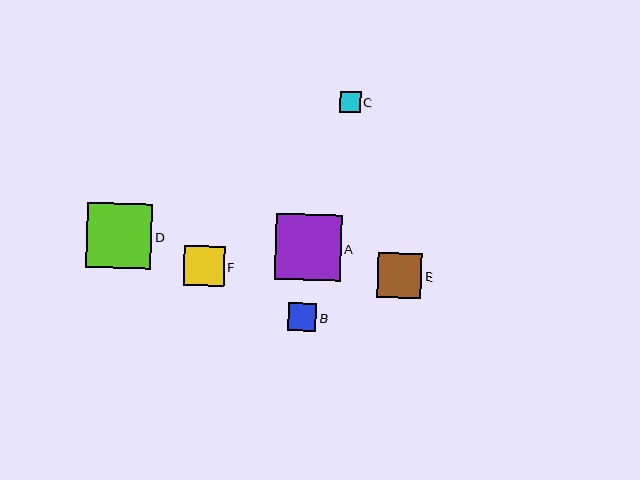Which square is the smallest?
Square C is the smallest with a size of approximately 20 pixels.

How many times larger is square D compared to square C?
Square D is approximately 3.2 times the size of square C.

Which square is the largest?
Square A is the largest with a size of approximately 66 pixels.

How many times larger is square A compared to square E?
Square A is approximately 1.5 times the size of square E.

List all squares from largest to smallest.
From largest to smallest: A, D, E, F, B, C.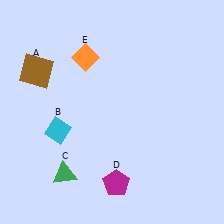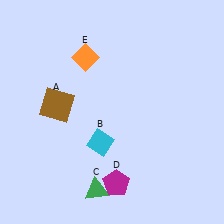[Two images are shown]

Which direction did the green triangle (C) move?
The green triangle (C) moved right.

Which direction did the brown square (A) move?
The brown square (A) moved down.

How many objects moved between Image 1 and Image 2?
3 objects moved between the two images.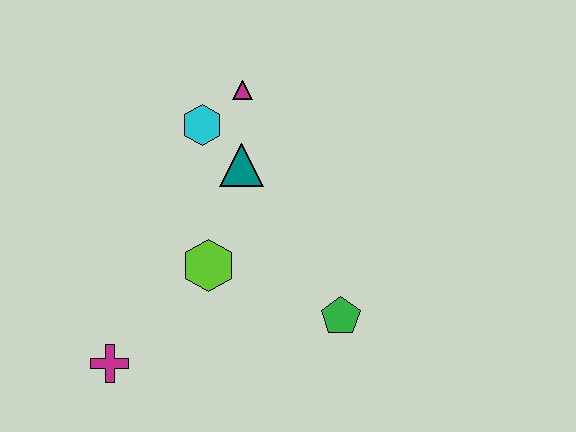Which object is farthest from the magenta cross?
The magenta triangle is farthest from the magenta cross.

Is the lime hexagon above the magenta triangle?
No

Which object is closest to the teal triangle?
The cyan hexagon is closest to the teal triangle.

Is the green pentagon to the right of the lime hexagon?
Yes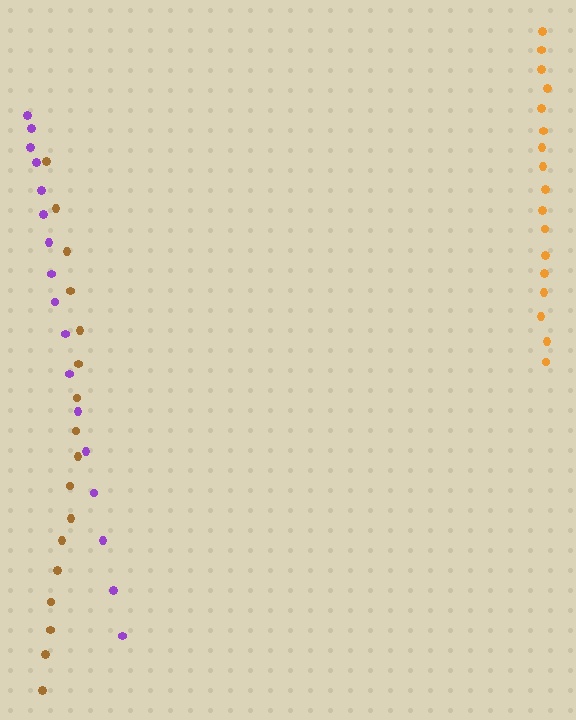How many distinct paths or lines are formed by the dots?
There are 3 distinct paths.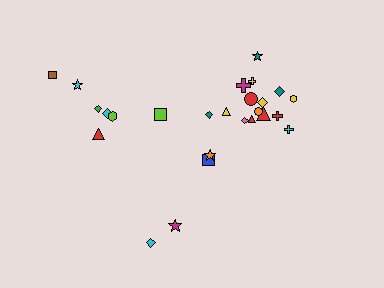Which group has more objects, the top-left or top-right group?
The top-right group.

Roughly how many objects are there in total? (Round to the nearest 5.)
Roughly 25 objects in total.